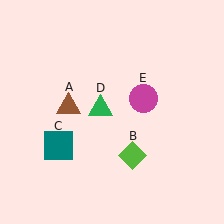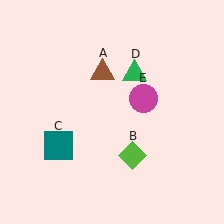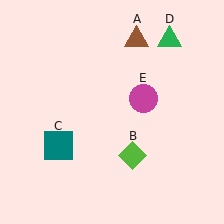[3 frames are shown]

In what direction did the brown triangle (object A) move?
The brown triangle (object A) moved up and to the right.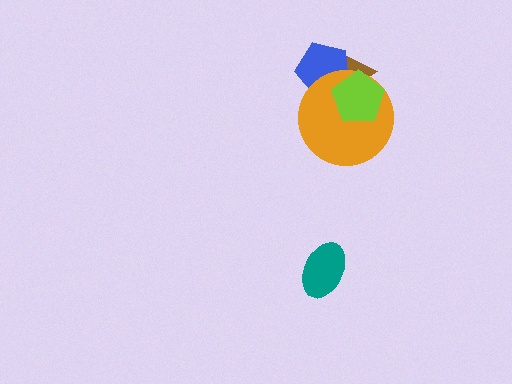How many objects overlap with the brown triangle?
3 objects overlap with the brown triangle.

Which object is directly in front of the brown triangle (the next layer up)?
The blue pentagon is directly in front of the brown triangle.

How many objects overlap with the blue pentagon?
3 objects overlap with the blue pentagon.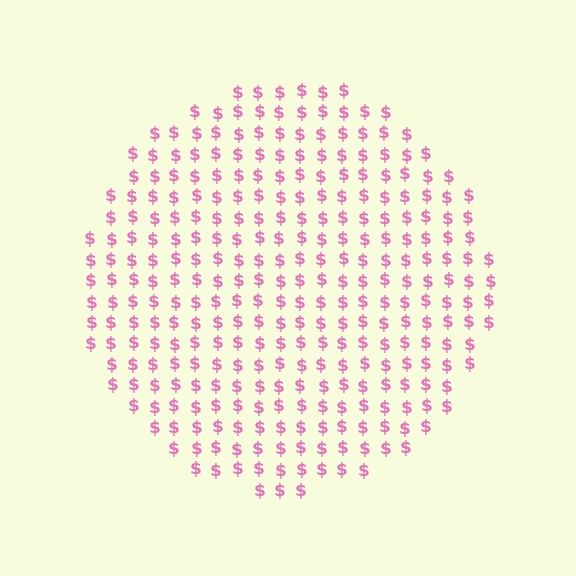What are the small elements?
The small elements are dollar signs.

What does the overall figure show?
The overall figure shows a circle.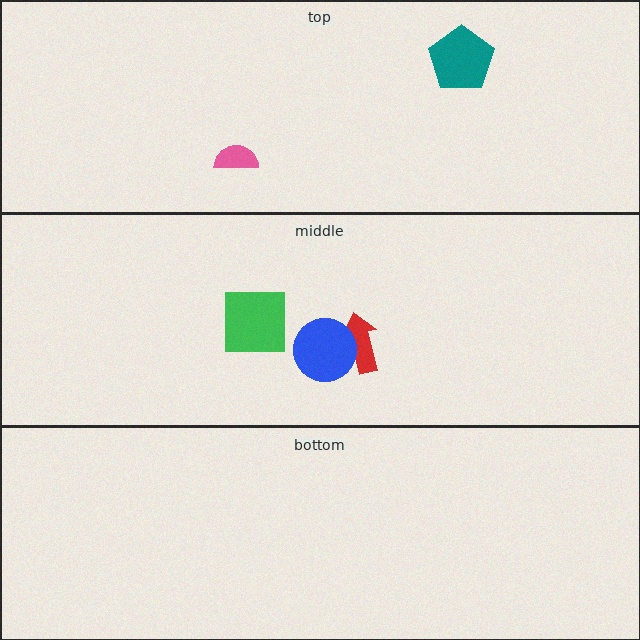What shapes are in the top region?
The pink semicircle, the teal pentagon.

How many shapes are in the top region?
2.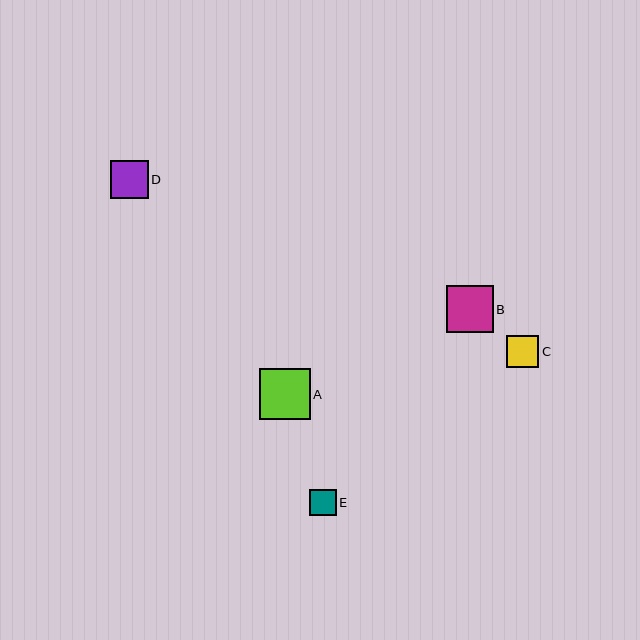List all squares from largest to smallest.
From largest to smallest: A, B, D, C, E.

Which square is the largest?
Square A is the largest with a size of approximately 51 pixels.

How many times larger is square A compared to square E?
Square A is approximately 1.9 times the size of square E.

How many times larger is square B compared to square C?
Square B is approximately 1.5 times the size of square C.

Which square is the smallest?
Square E is the smallest with a size of approximately 27 pixels.